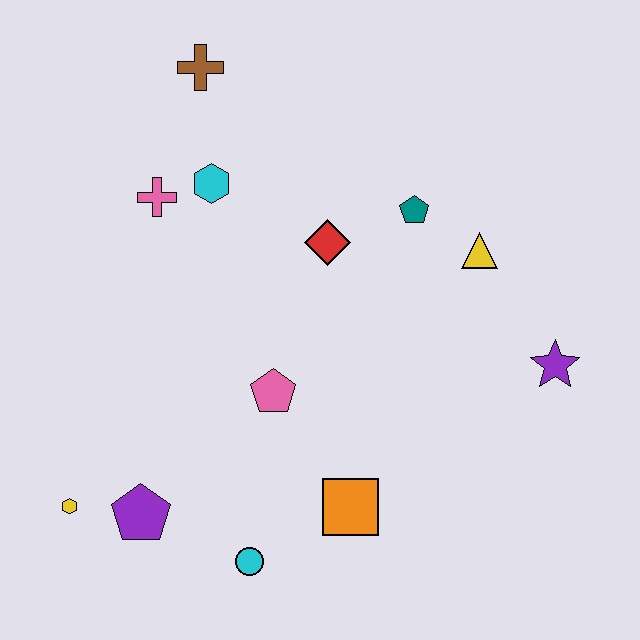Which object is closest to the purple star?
The yellow triangle is closest to the purple star.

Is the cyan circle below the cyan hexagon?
Yes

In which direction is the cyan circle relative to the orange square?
The cyan circle is to the left of the orange square.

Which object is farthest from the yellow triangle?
The yellow hexagon is farthest from the yellow triangle.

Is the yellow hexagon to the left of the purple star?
Yes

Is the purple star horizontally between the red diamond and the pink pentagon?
No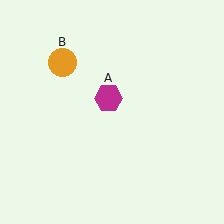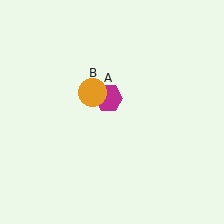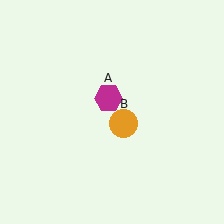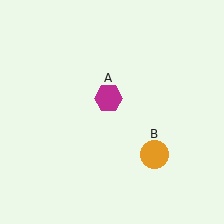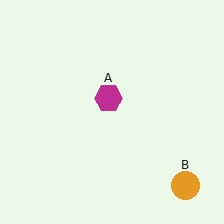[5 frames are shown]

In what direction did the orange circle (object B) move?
The orange circle (object B) moved down and to the right.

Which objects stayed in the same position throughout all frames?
Magenta hexagon (object A) remained stationary.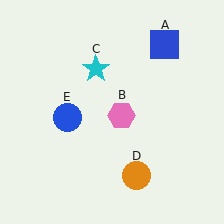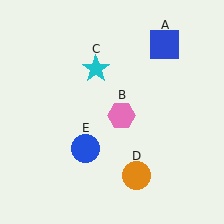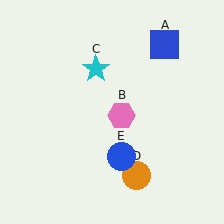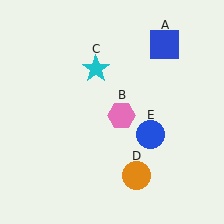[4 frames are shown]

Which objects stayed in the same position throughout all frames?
Blue square (object A) and pink hexagon (object B) and cyan star (object C) and orange circle (object D) remained stationary.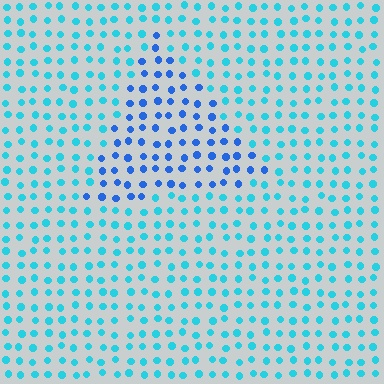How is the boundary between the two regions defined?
The boundary is defined purely by a slight shift in hue (about 34 degrees). Spacing, size, and orientation are identical on both sides.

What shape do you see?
I see a triangle.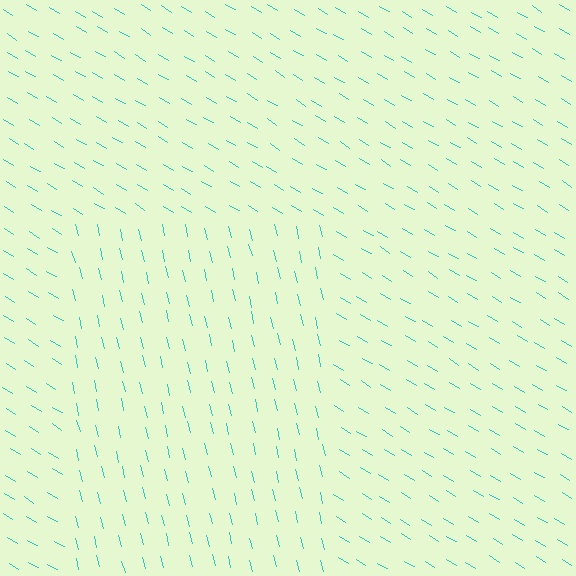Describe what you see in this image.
The image is filled with small cyan line segments. A rectangle region in the image has lines oriented differently from the surrounding lines, creating a visible texture boundary.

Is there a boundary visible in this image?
Yes, there is a texture boundary formed by a change in line orientation.